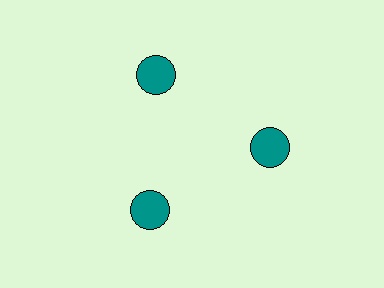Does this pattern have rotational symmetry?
Yes, this pattern has 3-fold rotational symmetry. It looks the same after rotating 120 degrees around the center.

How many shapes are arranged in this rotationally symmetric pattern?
There are 3 shapes, arranged in 3 groups of 1.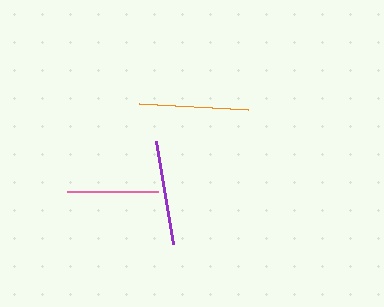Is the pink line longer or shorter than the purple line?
The purple line is longer than the pink line.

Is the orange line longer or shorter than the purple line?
The orange line is longer than the purple line.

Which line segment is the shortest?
The pink line is the shortest at approximately 91 pixels.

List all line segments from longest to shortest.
From longest to shortest: orange, purple, pink.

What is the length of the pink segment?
The pink segment is approximately 91 pixels long.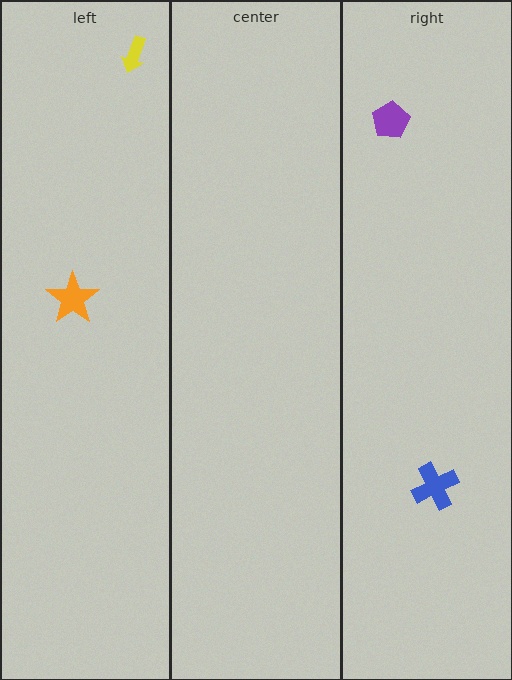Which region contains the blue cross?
The right region.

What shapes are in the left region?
The orange star, the yellow arrow.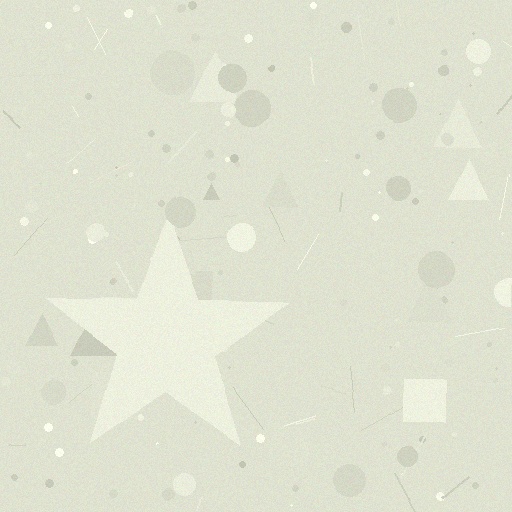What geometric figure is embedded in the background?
A star is embedded in the background.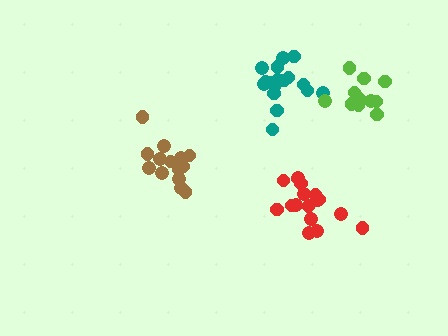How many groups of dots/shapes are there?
There are 4 groups.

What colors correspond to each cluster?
The clusters are colored: red, teal, brown, lime.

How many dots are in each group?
Group 1: 17 dots, Group 2: 17 dots, Group 3: 14 dots, Group 4: 11 dots (59 total).